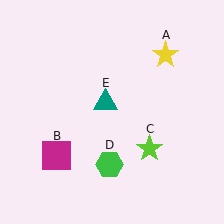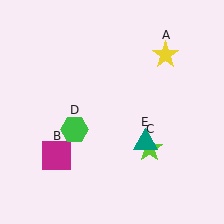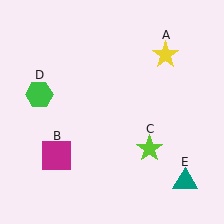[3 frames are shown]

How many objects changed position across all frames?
2 objects changed position: green hexagon (object D), teal triangle (object E).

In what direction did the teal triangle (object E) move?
The teal triangle (object E) moved down and to the right.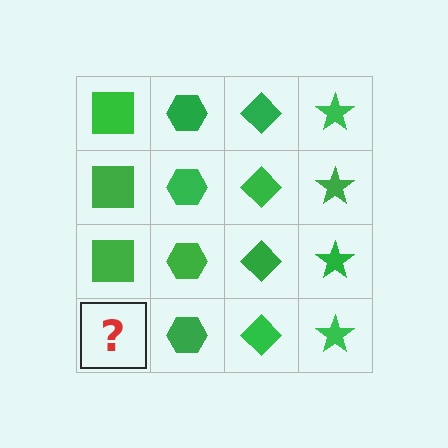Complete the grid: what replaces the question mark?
The question mark should be replaced with a green square.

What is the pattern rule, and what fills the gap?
The rule is that each column has a consistent shape. The gap should be filled with a green square.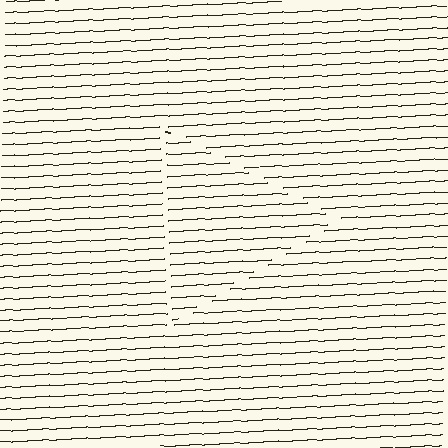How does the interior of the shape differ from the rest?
The interior of the shape contains the same grating, shifted by half a period — the contour is defined by the phase discontinuity where line-ends from the inner and outer gratings abut.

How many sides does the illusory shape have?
3 sides — the line-ends trace a triangle.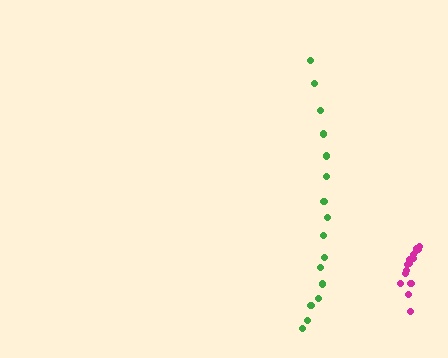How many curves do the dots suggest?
There are 2 distinct paths.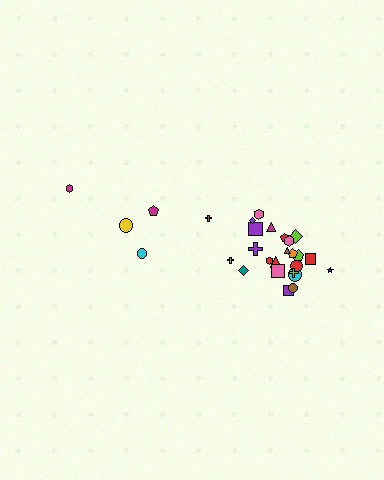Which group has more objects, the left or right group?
The right group.